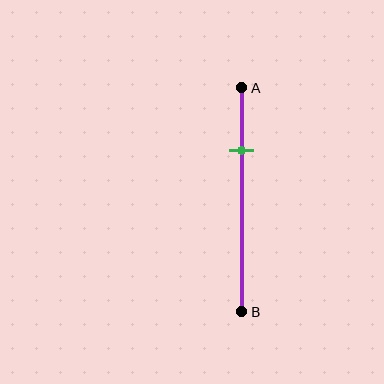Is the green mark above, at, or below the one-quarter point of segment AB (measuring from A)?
The green mark is approximately at the one-quarter point of segment AB.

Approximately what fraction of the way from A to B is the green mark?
The green mark is approximately 30% of the way from A to B.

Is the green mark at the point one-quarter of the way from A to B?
Yes, the mark is approximately at the one-quarter point.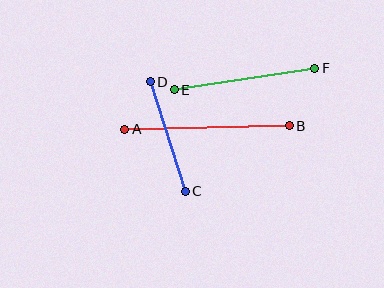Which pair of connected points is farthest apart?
Points A and B are farthest apart.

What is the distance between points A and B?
The distance is approximately 165 pixels.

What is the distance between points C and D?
The distance is approximately 115 pixels.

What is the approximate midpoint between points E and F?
The midpoint is at approximately (244, 79) pixels.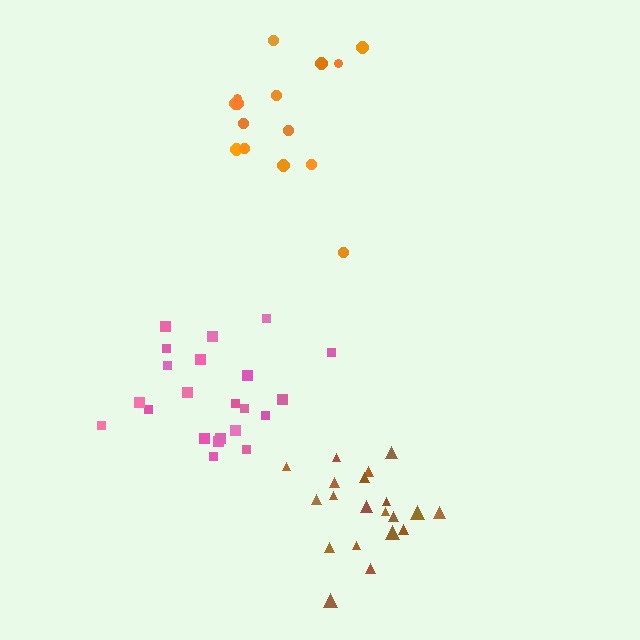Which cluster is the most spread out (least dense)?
Orange.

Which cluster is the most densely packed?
Brown.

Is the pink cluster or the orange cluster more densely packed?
Pink.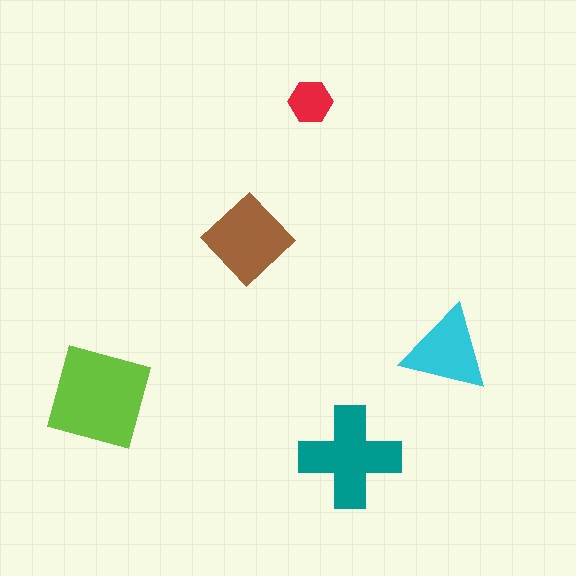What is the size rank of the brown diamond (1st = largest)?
3rd.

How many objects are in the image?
There are 5 objects in the image.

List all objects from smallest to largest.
The red hexagon, the cyan triangle, the brown diamond, the teal cross, the lime diamond.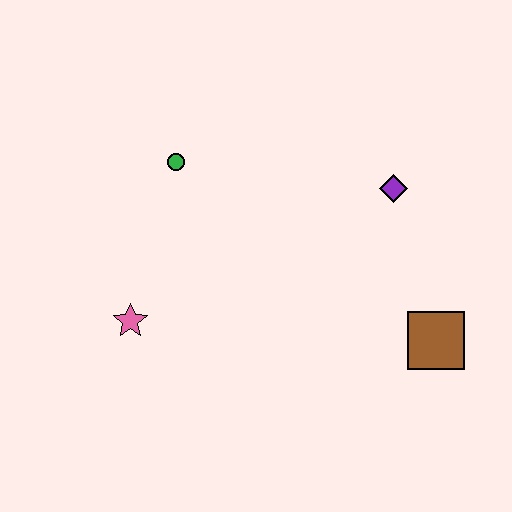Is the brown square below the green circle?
Yes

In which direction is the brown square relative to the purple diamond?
The brown square is below the purple diamond.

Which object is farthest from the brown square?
The green circle is farthest from the brown square.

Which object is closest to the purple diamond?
The brown square is closest to the purple diamond.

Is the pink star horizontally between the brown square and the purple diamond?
No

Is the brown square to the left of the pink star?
No